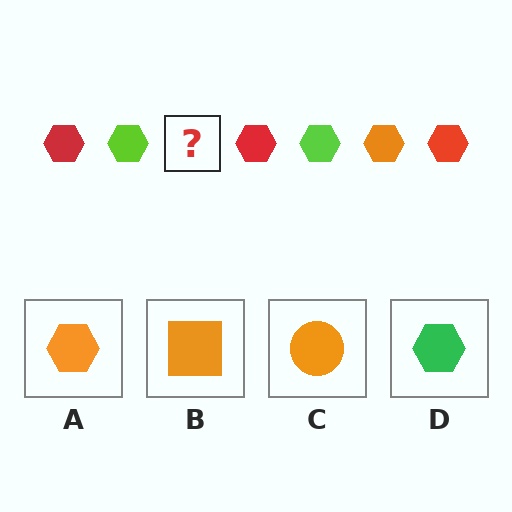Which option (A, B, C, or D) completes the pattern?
A.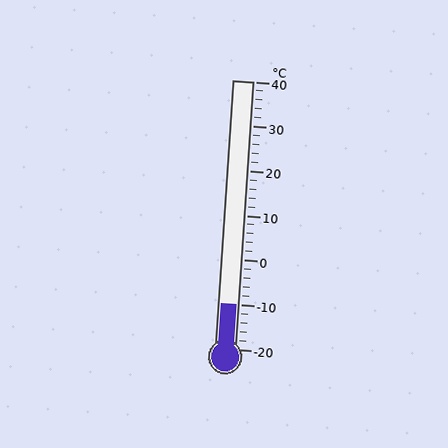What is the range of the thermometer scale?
The thermometer scale ranges from -20°C to 40°C.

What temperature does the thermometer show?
The thermometer shows approximately -10°C.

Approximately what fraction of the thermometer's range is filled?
The thermometer is filled to approximately 15% of its range.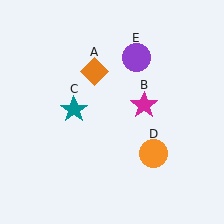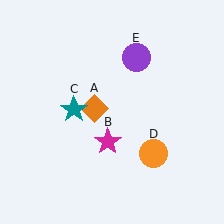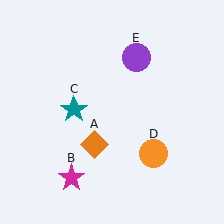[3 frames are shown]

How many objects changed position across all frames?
2 objects changed position: orange diamond (object A), magenta star (object B).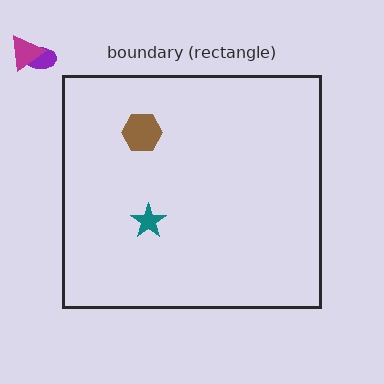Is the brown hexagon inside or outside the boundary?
Inside.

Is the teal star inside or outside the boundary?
Inside.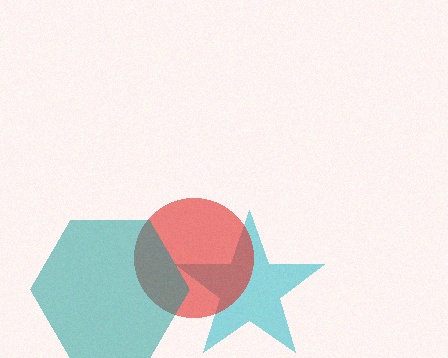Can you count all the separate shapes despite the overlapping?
Yes, there are 3 separate shapes.